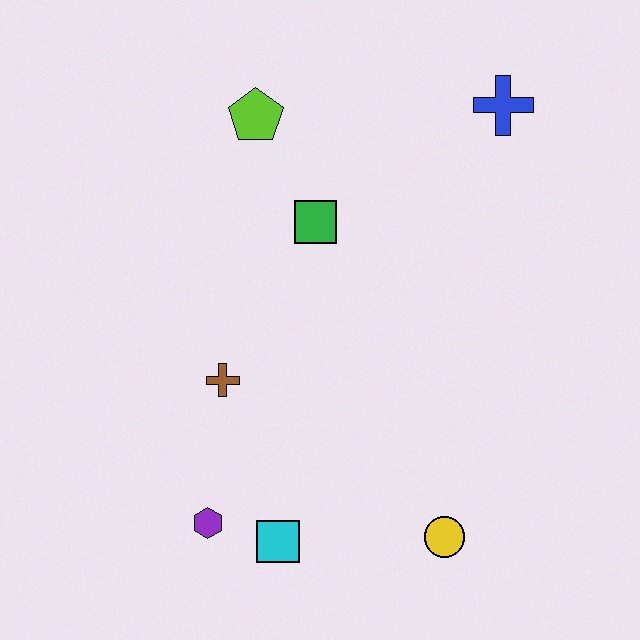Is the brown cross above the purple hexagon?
Yes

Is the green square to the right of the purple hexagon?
Yes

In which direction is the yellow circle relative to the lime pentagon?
The yellow circle is below the lime pentagon.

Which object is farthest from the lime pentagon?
The yellow circle is farthest from the lime pentagon.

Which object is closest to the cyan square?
The purple hexagon is closest to the cyan square.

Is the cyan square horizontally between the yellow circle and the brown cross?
Yes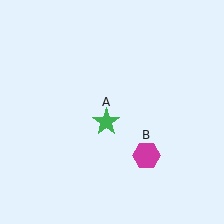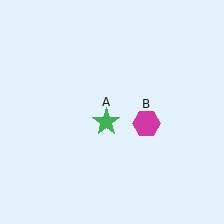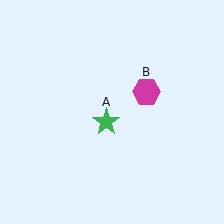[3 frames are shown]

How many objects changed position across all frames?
1 object changed position: magenta hexagon (object B).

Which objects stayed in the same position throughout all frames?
Green star (object A) remained stationary.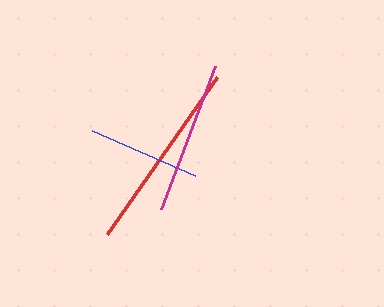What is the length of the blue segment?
The blue segment is approximately 113 pixels long.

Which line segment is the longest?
The red line is the longest at approximately 192 pixels.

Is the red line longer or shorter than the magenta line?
The red line is longer than the magenta line.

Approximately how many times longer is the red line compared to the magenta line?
The red line is approximately 1.3 times the length of the magenta line.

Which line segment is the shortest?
The blue line is the shortest at approximately 113 pixels.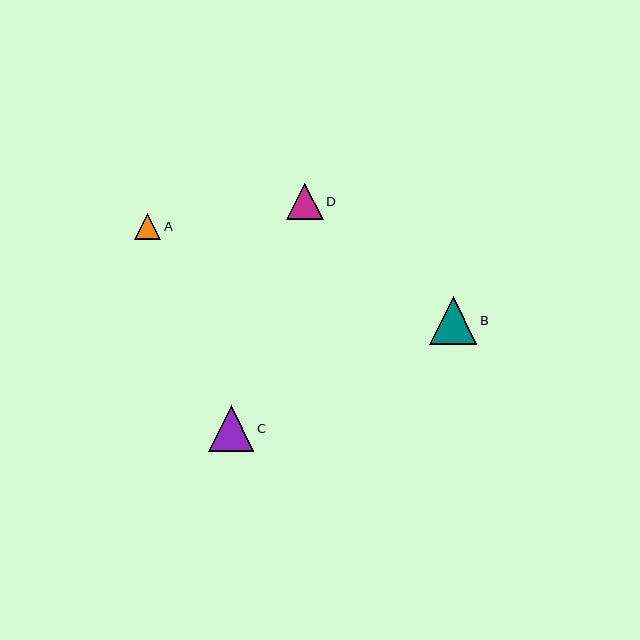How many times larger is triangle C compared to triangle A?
Triangle C is approximately 1.8 times the size of triangle A.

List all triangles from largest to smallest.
From largest to smallest: B, C, D, A.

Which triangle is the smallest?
Triangle A is the smallest with a size of approximately 26 pixels.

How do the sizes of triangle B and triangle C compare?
Triangle B and triangle C are approximately the same size.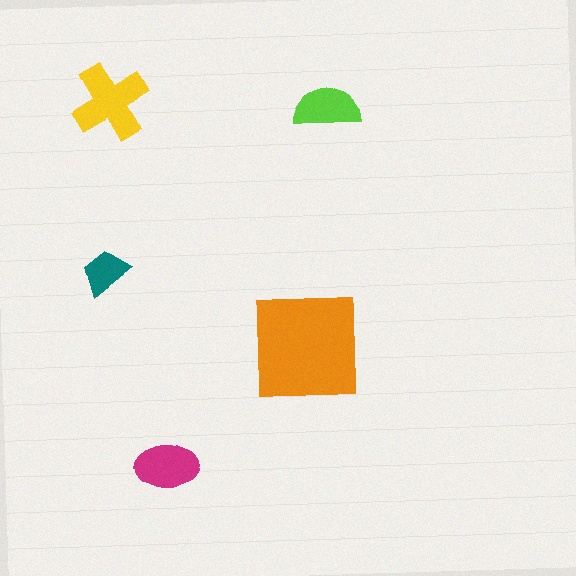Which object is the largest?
The orange square.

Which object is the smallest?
The teal trapezoid.